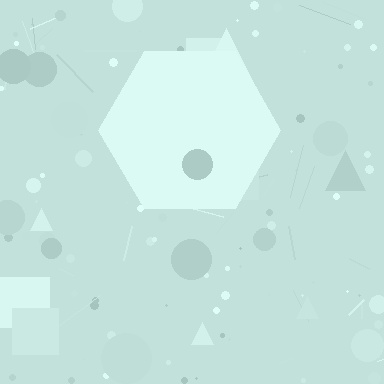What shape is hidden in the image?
A hexagon is hidden in the image.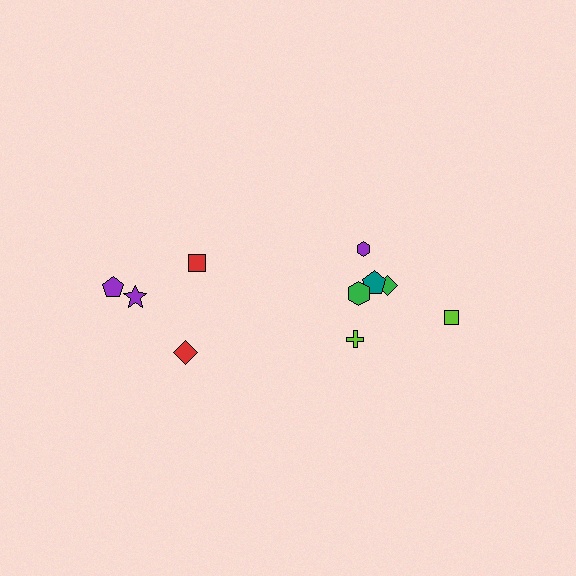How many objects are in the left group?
There are 4 objects.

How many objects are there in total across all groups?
There are 10 objects.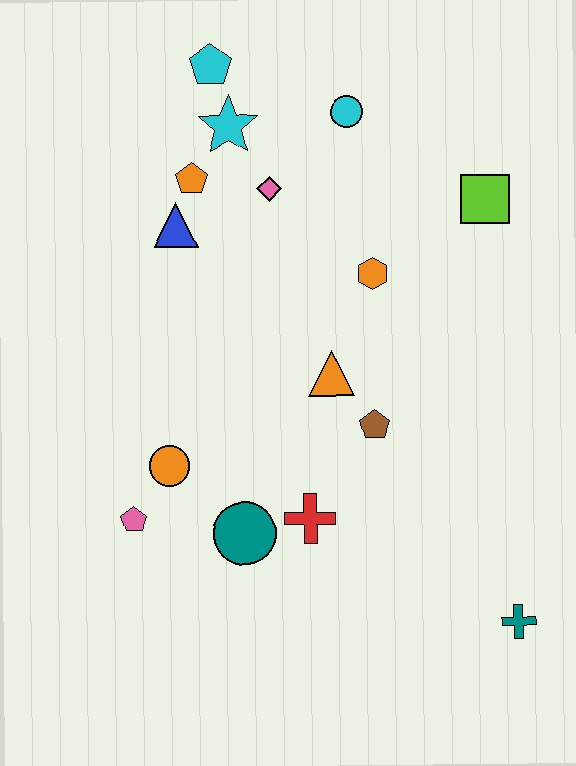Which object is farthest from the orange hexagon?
The teal cross is farthest from the orange hexagon.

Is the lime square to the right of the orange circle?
Yes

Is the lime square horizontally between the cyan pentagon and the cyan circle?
No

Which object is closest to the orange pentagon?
The blue triangle is closest to the orange pentagon.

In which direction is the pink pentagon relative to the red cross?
The pink pentagon is to the left of the red cross.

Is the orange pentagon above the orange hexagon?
Yes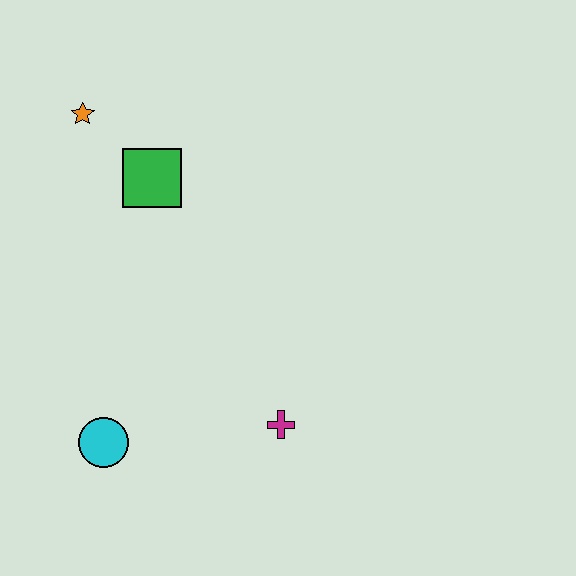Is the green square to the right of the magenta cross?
No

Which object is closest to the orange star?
The green square is closest to the orange star.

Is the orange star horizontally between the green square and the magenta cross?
No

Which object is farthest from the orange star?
The magenta cross is farthest from the orange star.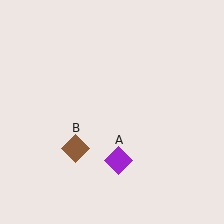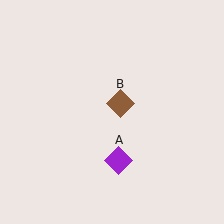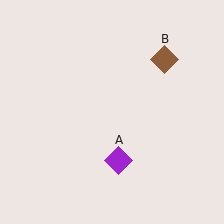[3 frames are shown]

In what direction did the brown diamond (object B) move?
The brown diamond (object B) moved up and to the right.